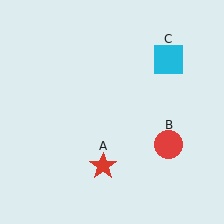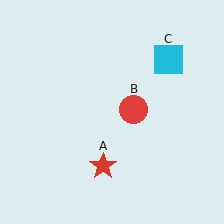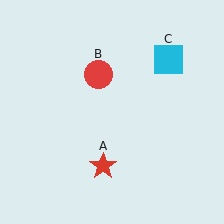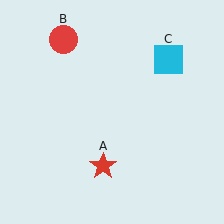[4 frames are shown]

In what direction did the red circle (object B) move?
The red circle (object B) moved up and to the left.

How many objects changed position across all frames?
1 object changed position: red circle (object B).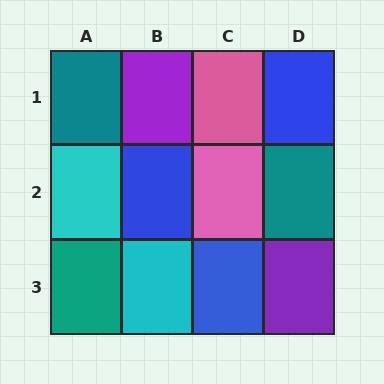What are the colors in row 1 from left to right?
Teal, purple, pink, blue.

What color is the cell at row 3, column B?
Cyan.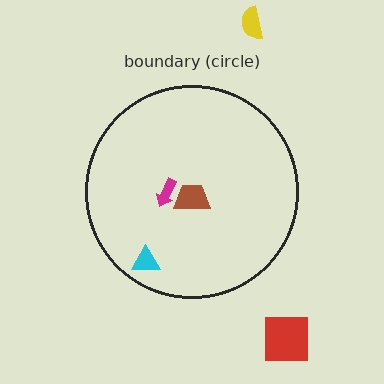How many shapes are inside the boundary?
3 inside, 2 outside.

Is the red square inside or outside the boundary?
Outside.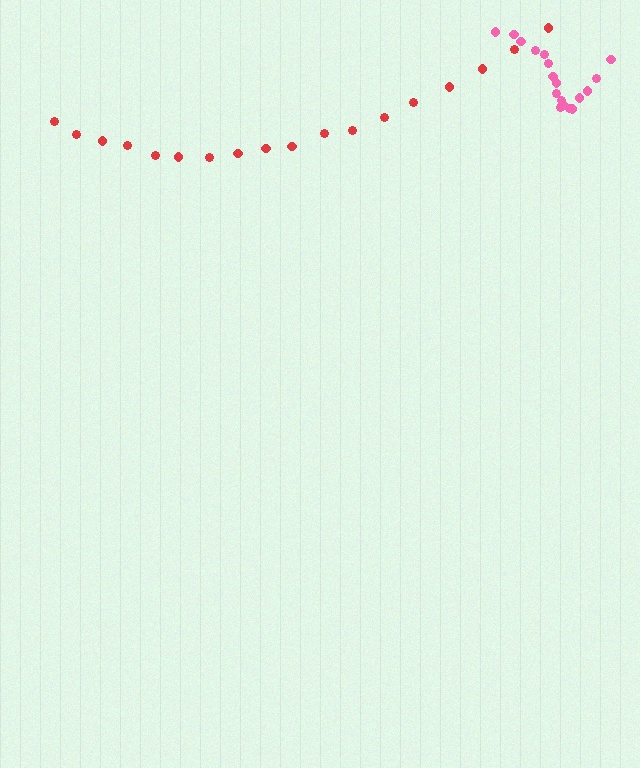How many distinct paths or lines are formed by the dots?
There are 2 distinct paths.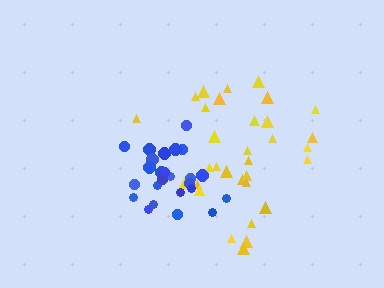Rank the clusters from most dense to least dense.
blue, yellow.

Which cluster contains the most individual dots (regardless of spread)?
Yellow (33).